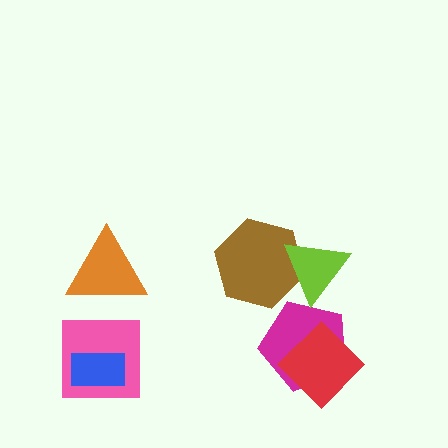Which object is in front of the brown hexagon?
The lime triangle is in front of the brown hexagon.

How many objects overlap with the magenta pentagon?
2 objects overlap with the magenta pentagon.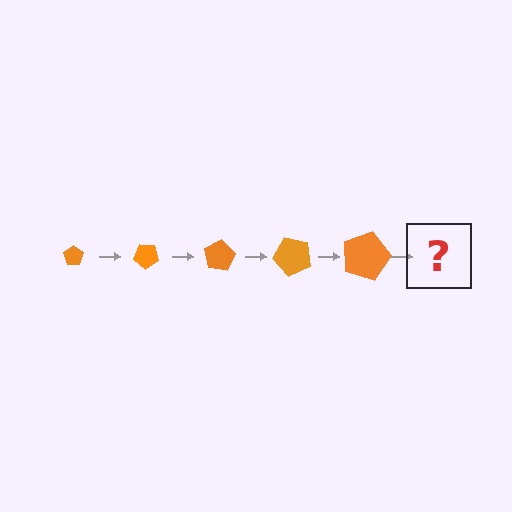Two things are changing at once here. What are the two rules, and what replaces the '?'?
The two rules are that the pentagon grows larger each step and it rotates 40 degrees each step. The '?' should be a pentagon, larger than the previous one and rotated 200 degrees from the start.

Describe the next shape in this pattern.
It should be a pentagon, larger than the previous one and rotated 200 degrees from the start.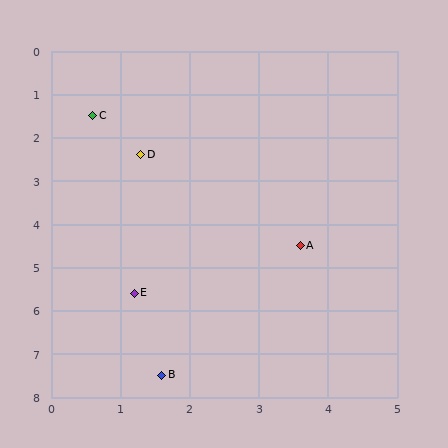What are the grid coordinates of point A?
Point A is at approximately (3.6, 4.5).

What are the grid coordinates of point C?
Point C is at approximately (0.6, 1.5).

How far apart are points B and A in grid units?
Points B and A are about 3.6 grid units apart.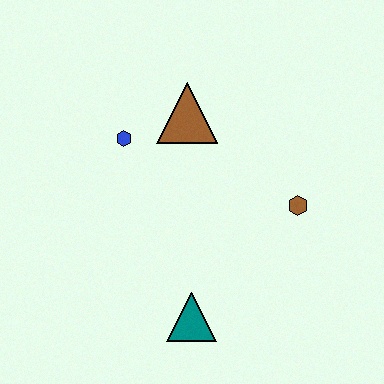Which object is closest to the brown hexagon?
The brown triangle is closest to the brown hexagon.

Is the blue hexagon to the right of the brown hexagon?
No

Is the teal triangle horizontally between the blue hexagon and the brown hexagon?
Yes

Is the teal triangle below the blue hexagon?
Yes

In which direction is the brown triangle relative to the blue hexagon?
The brown triangle is to the right of the blue hexagon.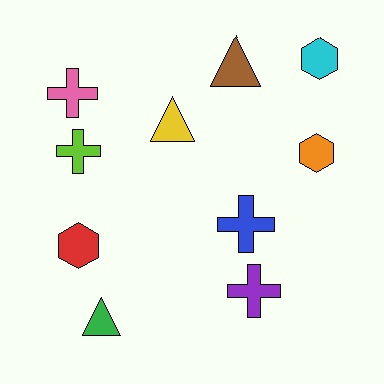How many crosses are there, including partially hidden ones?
There are 4 crosses.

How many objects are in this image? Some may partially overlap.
There are 10 objects.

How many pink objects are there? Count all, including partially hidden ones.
There is 1 pink object.